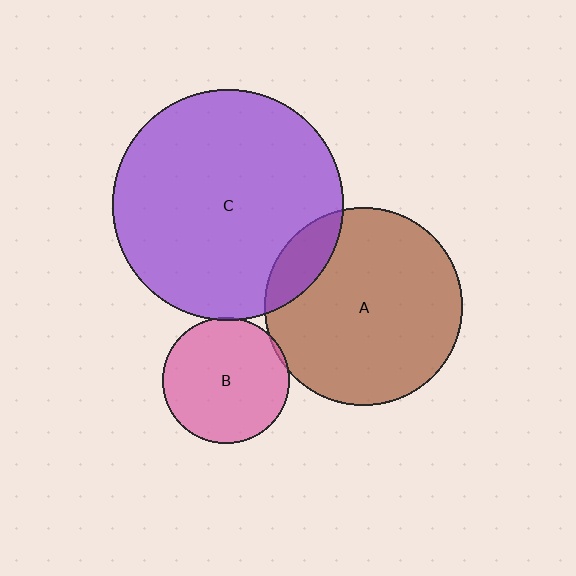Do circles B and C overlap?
Yes.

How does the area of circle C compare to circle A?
Approximately 1.4 times.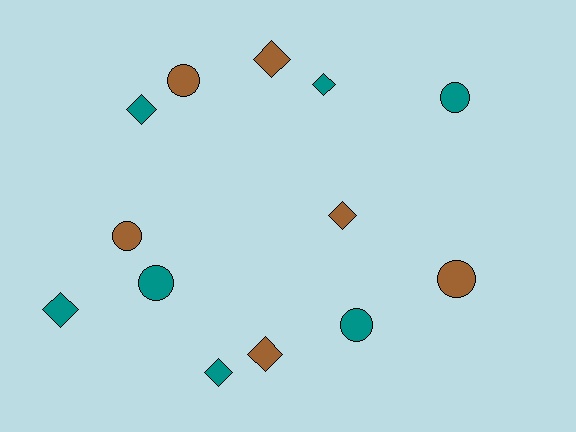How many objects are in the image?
There are 13 objects.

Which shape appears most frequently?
Diamond, with 7 objects.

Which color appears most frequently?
Teal, with 7 objects.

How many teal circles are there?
There are 3 teal circles.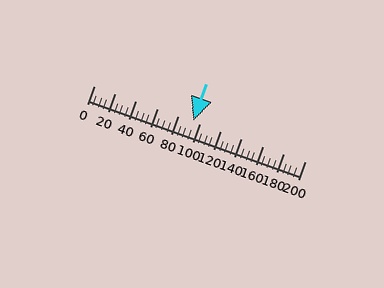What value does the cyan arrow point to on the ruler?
The cyan arrow points to approximately 94.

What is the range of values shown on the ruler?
The ruler shows values from 0 to 200.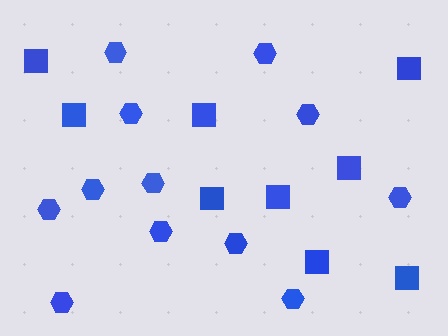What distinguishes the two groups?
There are 2 groups: one group of hexagons (12) and one group of squares (9).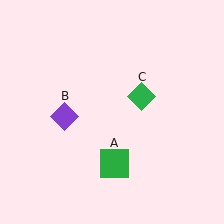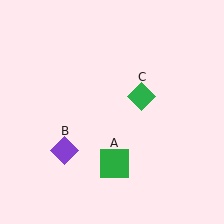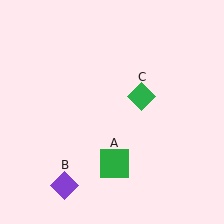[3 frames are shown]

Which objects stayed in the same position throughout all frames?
Green square (object A) and green diamond (object C) remained stationary.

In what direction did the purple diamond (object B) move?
The purple diamond (object B) moved down.